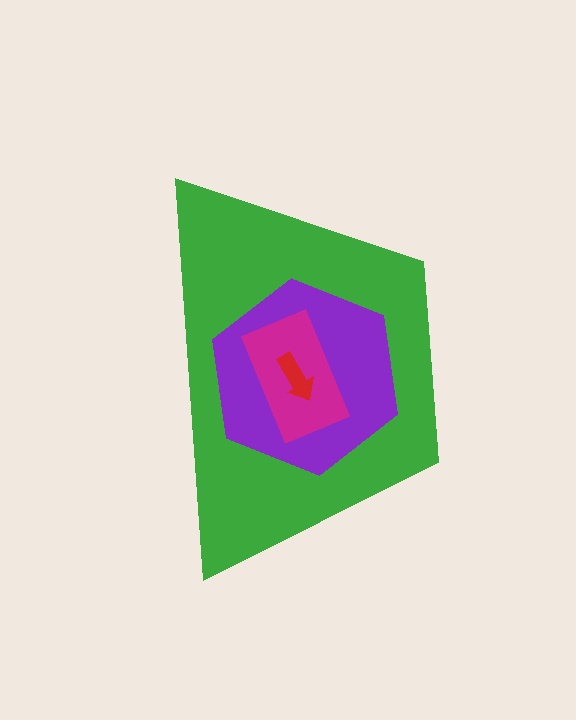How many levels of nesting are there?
4.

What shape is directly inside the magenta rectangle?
The red arrow.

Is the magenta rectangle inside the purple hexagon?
Yes.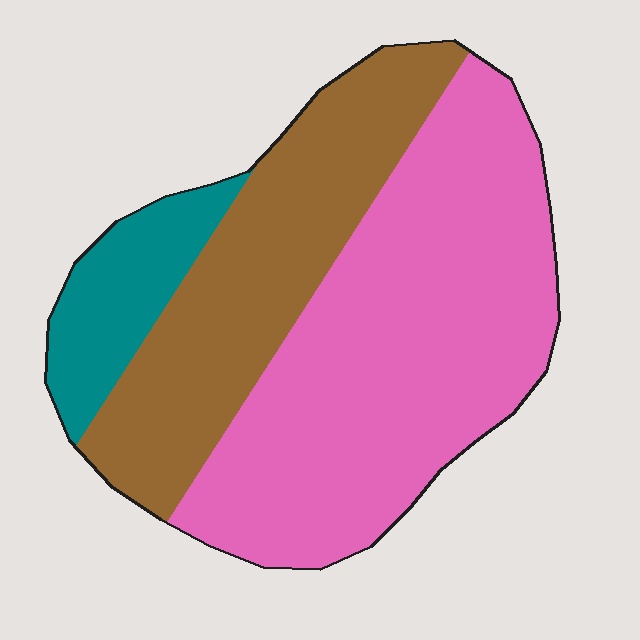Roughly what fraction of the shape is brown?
Brown covers 33% of the shape.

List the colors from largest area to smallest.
From largest to smallest: pink, brown, teal.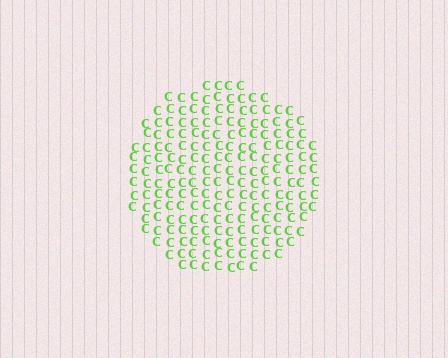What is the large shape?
The large shape is a circle.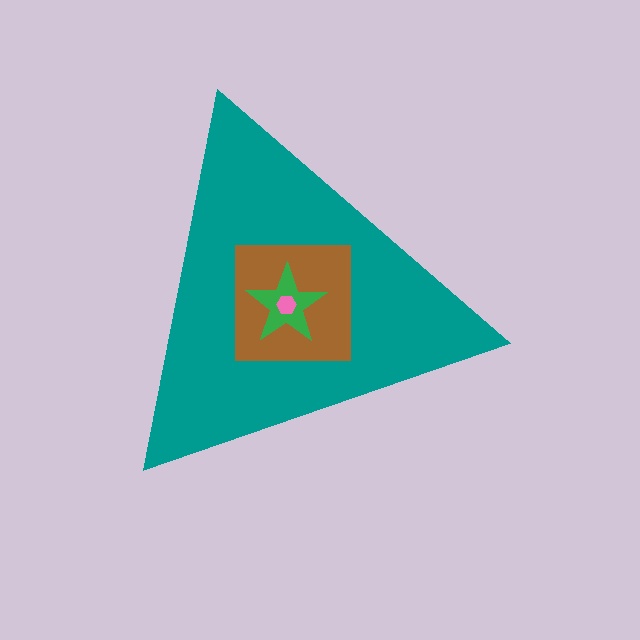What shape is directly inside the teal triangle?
The brown square.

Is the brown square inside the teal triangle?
Yes.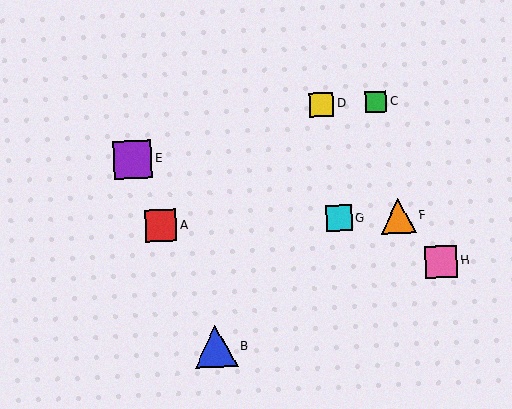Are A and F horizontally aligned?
Yes, both are at y≈226.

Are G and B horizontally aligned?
No, G is at y≈218 and B is at y≈347.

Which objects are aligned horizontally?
Objects A, F, G are aligned horizontally.